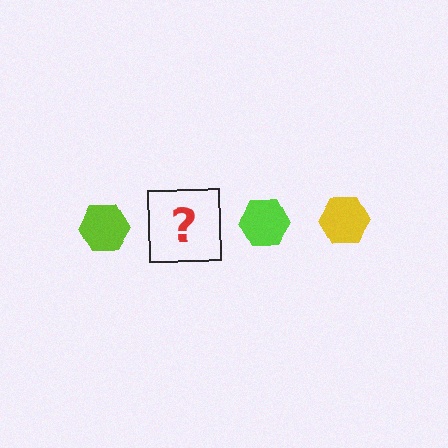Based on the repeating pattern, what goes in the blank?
The blank should be a yellow hexagon.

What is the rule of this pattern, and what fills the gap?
The rule is that the pattern cycles through lime, yellow hexagons. The gap should be filled with a yellow hexagon.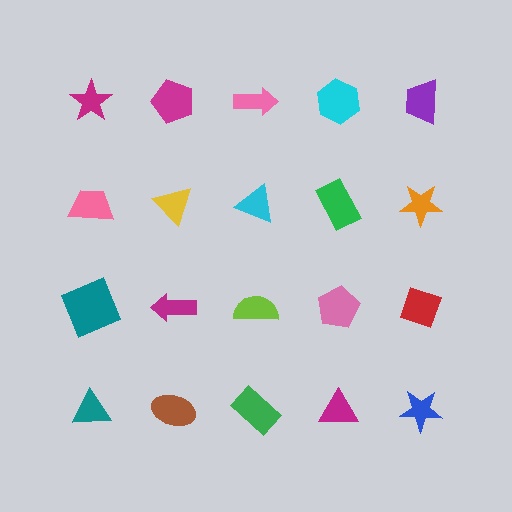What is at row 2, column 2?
A yellow triangle.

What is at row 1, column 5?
A purple trapezoid.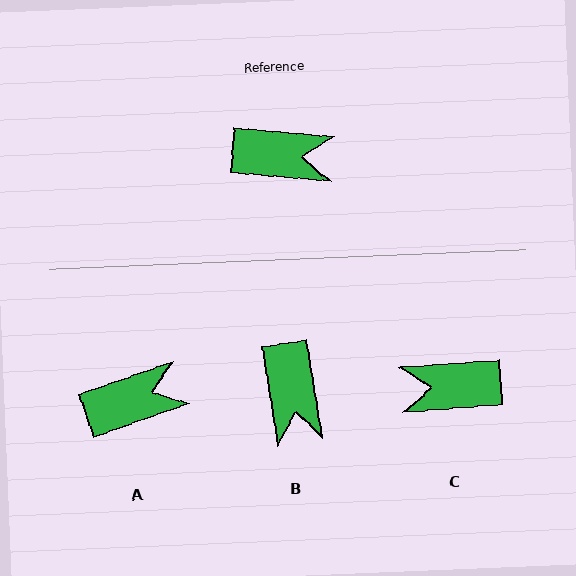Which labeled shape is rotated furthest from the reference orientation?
C, about 171 degrees away.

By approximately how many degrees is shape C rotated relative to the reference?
Approximately 171 degrees clockwise.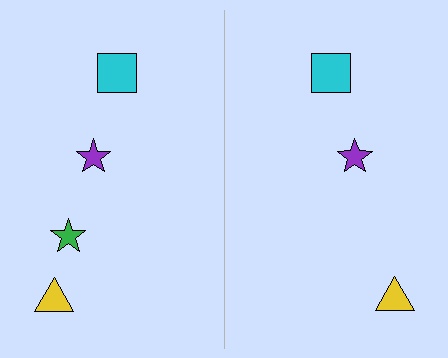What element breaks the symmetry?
A green star is missing from the right side.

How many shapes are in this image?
There are 7 shapes in this image.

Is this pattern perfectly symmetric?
No, the pattern is not perfectly symmetric. A green star is missing from the right side.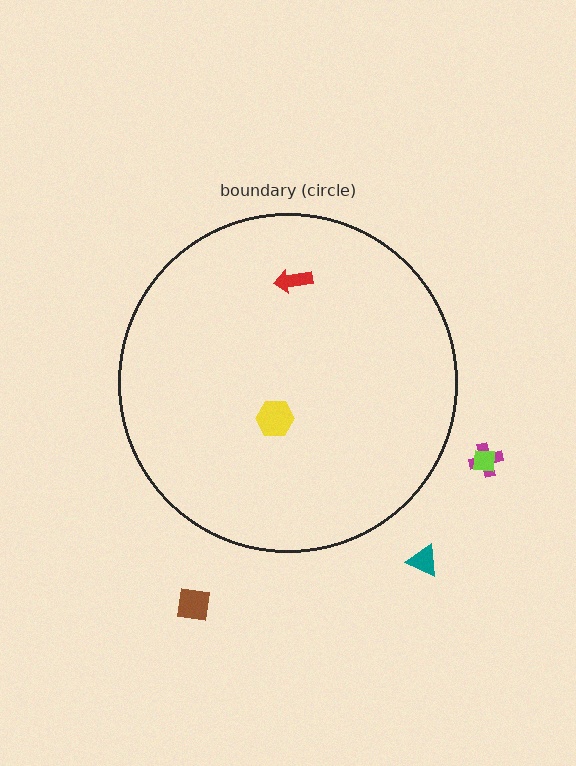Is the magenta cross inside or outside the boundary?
Outside.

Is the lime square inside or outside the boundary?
Outside.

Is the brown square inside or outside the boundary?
Outside.